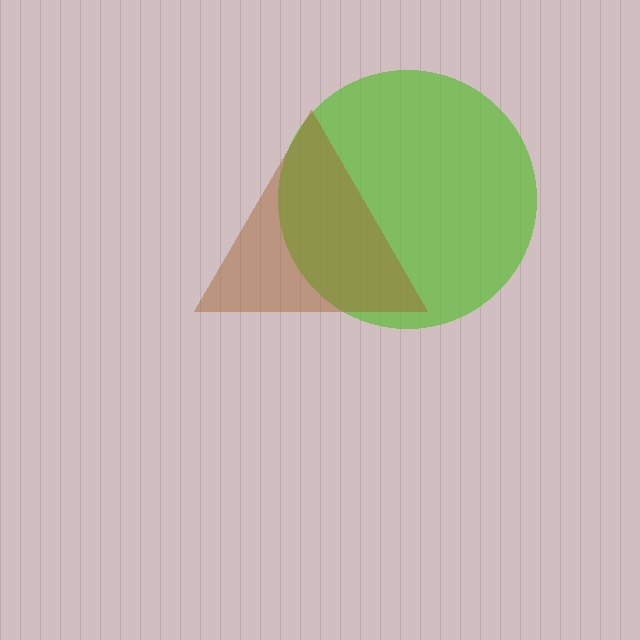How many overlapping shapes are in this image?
There are 2 overlapping shapes in the image.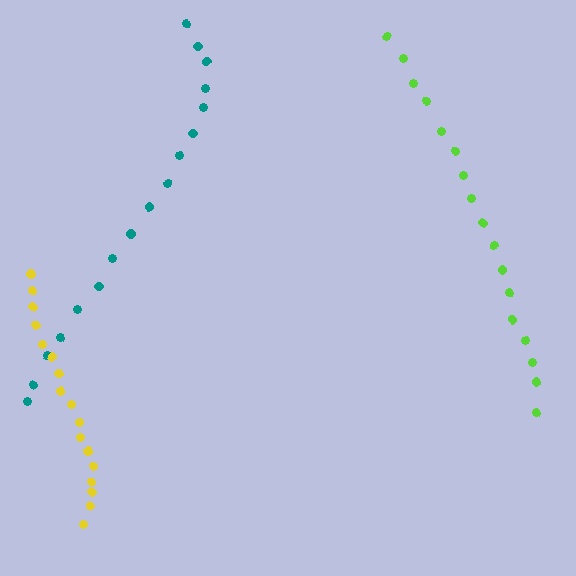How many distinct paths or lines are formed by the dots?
There are 3 distinct paths.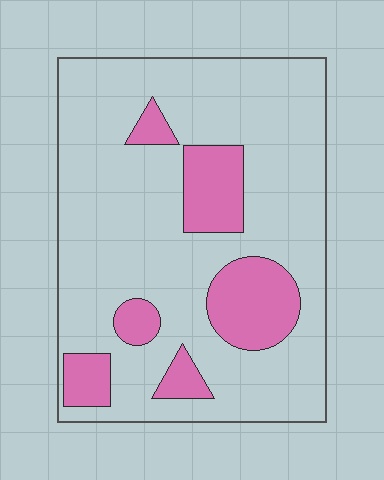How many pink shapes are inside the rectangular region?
6.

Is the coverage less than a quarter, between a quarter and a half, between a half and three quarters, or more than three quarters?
Less than a quarter.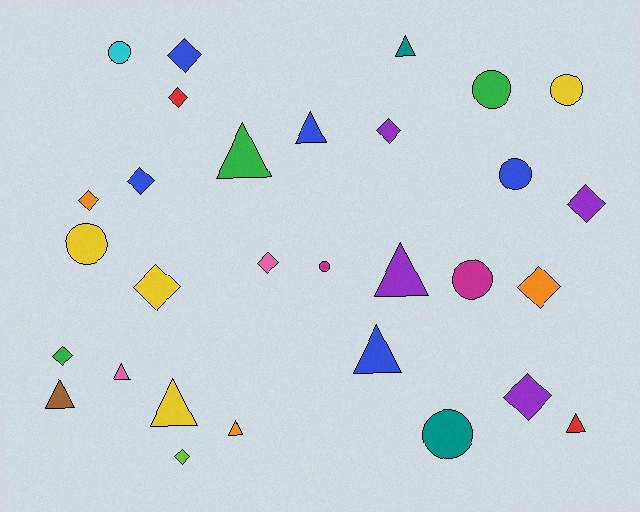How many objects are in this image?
There are 30 objects.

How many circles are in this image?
There are 8 circles.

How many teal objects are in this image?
There are 2 teal objects.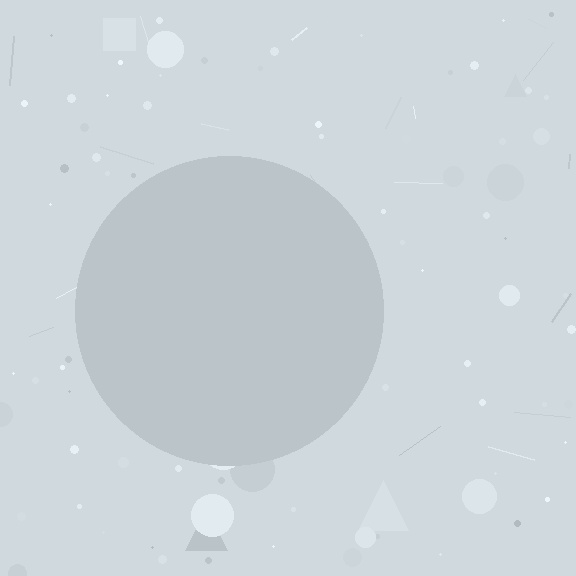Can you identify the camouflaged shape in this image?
The camouflaged shape is a circle.